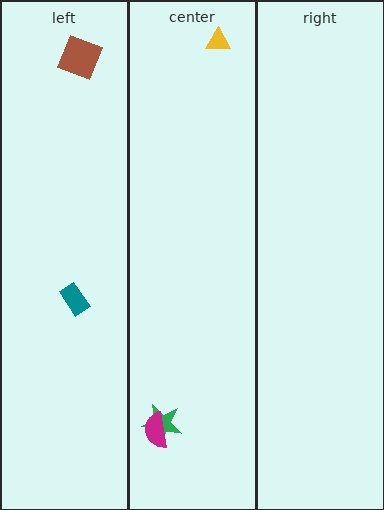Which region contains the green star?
The center region.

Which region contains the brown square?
The left region.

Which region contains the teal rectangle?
The left region.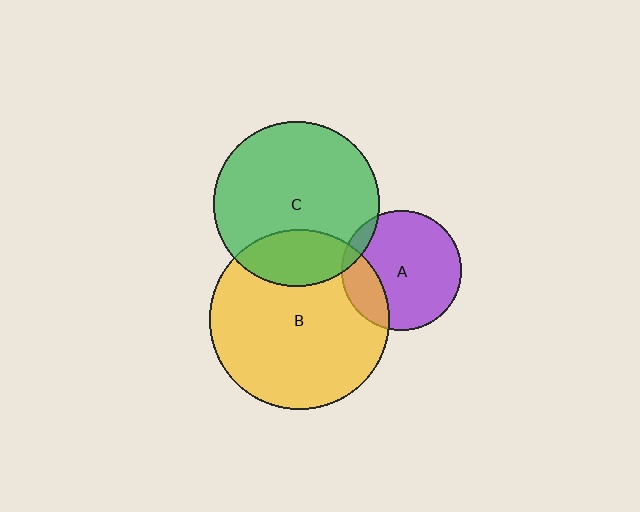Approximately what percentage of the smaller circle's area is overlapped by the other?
Approximately 25%.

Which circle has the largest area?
Circle B (yellow).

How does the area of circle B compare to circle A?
Approximately 2.3 times.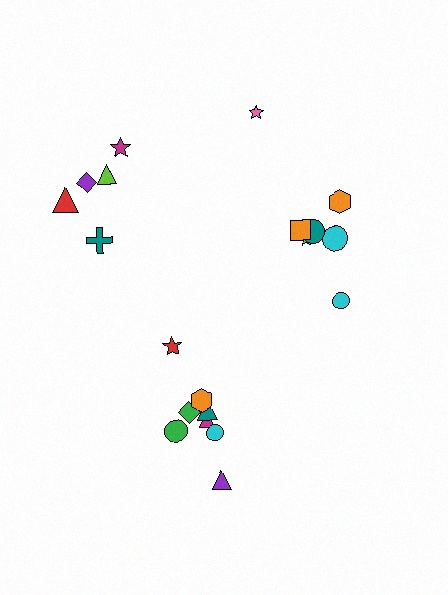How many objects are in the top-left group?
There are 5 objects.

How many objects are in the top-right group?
There are 7 objects.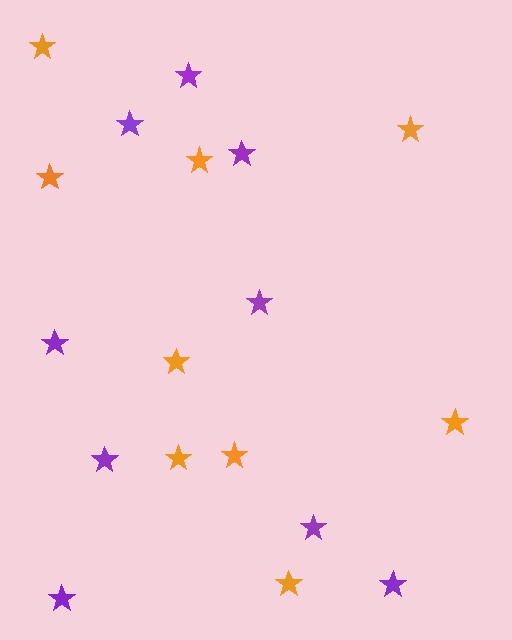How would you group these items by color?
There are 2 groups: one group of purple stars (9) and one group of orange stars (9).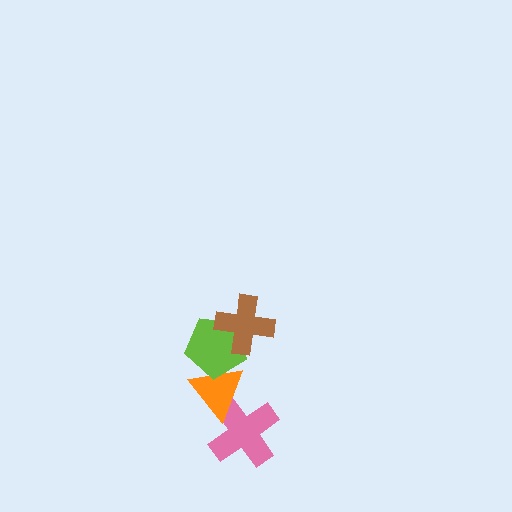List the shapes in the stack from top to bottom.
From top to bottom: the brown cross, the lime pentagon, the orange triangle, the pink cross.